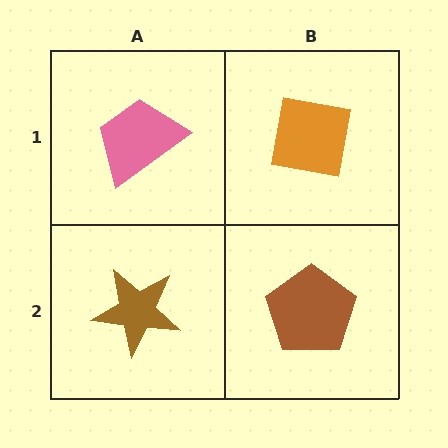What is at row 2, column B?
A brown pentagon.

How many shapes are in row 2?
2 shapes.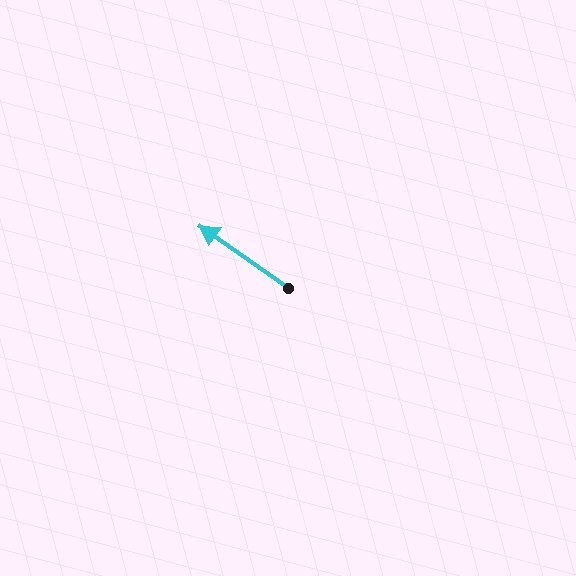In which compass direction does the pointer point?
Northwest.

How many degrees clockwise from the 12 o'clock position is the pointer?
Approximately 305 degrees.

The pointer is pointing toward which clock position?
Roughly 10 o'clock.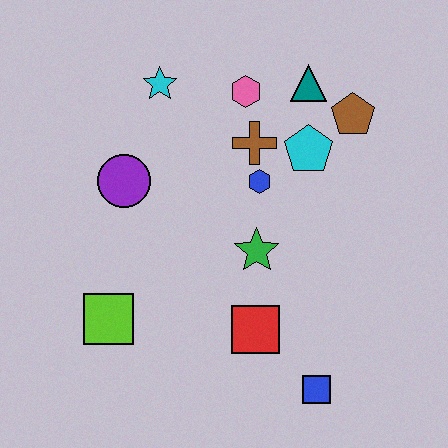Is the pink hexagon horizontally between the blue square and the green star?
No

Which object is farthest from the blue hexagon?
The blue square is farthest from the blue hexagon.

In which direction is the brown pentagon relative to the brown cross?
The brown pentagon is to the right of the brown cross.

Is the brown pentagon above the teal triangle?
No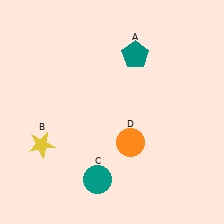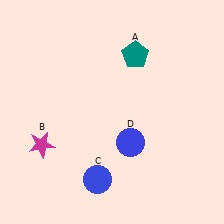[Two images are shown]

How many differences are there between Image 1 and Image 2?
There are 3 differences between the two images.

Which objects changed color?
B changed from yellow to magenta. C changed from teal to blue. D changed from orange to blue.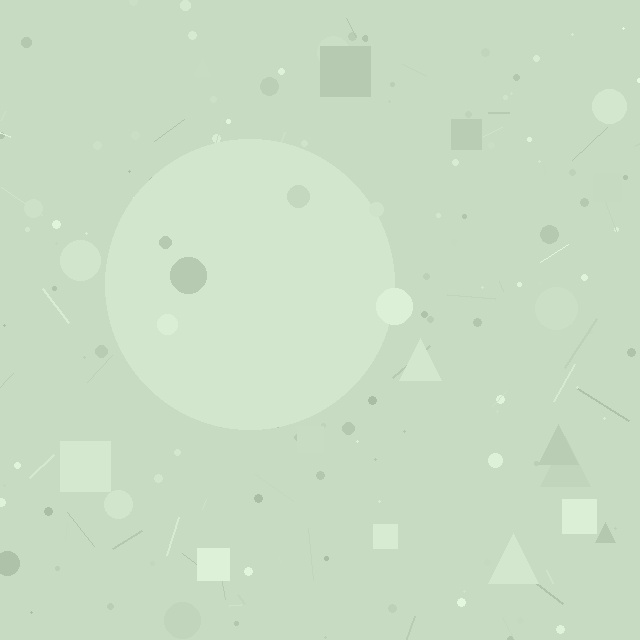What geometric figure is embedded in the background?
A circle is embedded in the background.